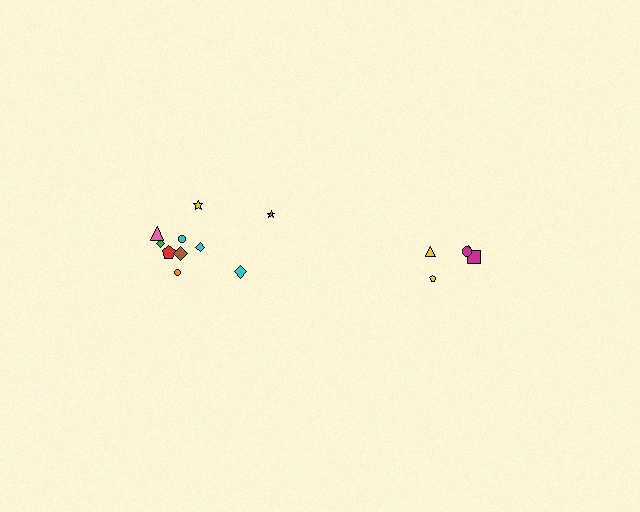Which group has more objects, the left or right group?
The left group.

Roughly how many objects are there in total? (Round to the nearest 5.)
Roughly 15 objects in total.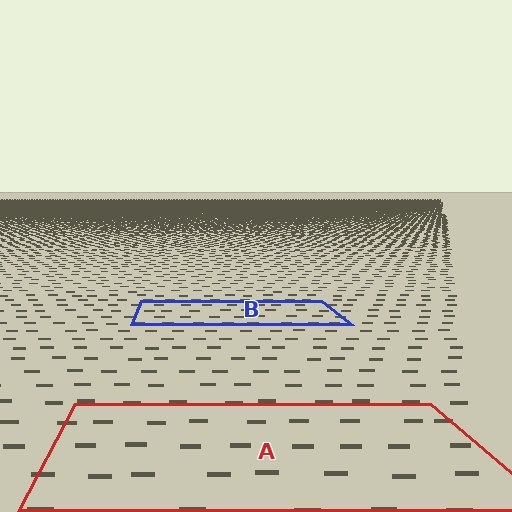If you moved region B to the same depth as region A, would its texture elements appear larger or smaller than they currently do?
They would appear larger. At a closer depth, the same texture elements are projected at a bigger on-screen size.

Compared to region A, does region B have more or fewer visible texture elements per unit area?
Region B has more texture elements per unit area — they are packed more densely because it is farther away.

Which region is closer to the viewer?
Region A is closer. The texture elements there are larger and more spread out.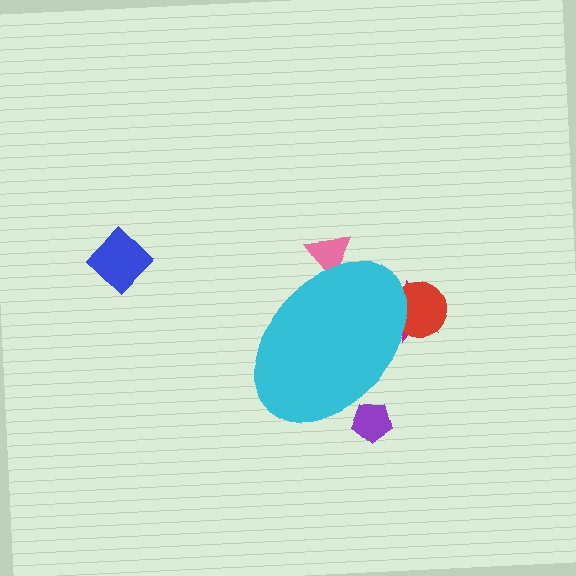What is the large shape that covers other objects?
A cyan ellipse.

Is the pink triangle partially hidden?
Yes, the pink triangle is partially hidden behind the cyan ellipse.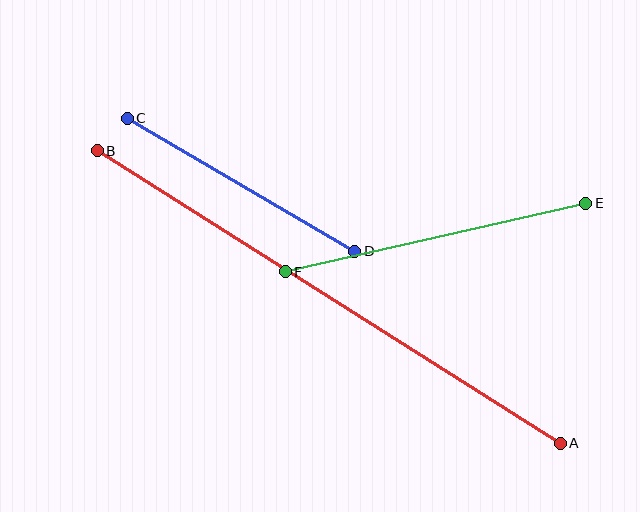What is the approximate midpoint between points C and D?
The midpoint is at approximately (241, 185) pixels.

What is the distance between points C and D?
The distance is approximately 264 pixels.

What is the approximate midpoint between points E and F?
The midpoint is at approximately (435, 238) pixels.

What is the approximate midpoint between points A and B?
The midpoint is at approximately (329, 297) pixels.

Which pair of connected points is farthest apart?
Points A and B are farthest apart.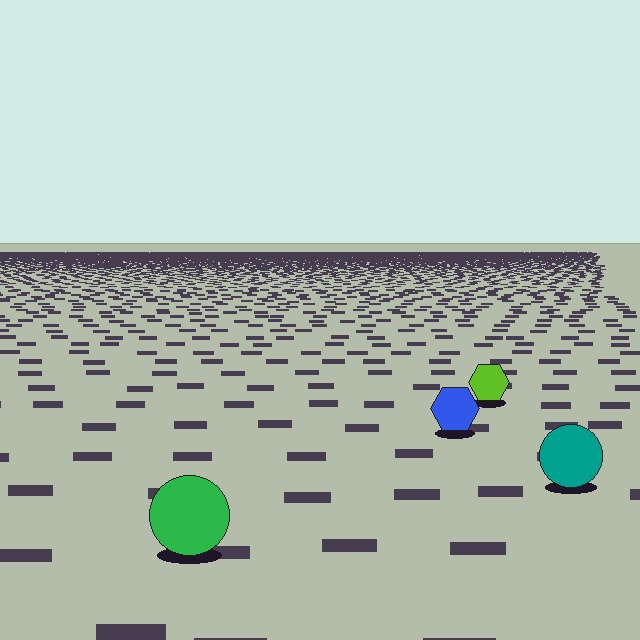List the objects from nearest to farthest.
From nearest to farthest: the green circle, the teal circle, the blue hexagon, the lime hexagon.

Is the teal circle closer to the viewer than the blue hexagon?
Yes. The teal circle is closer — you can tell from the texture gradient: the ground texture is coarser near it.